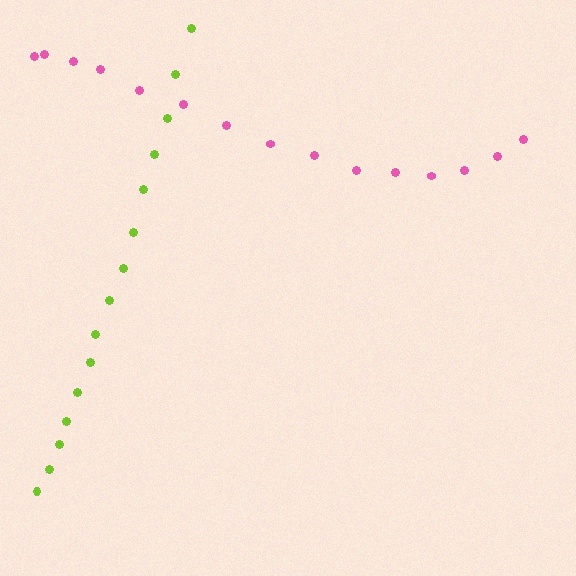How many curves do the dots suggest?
There are 2 distinct paths.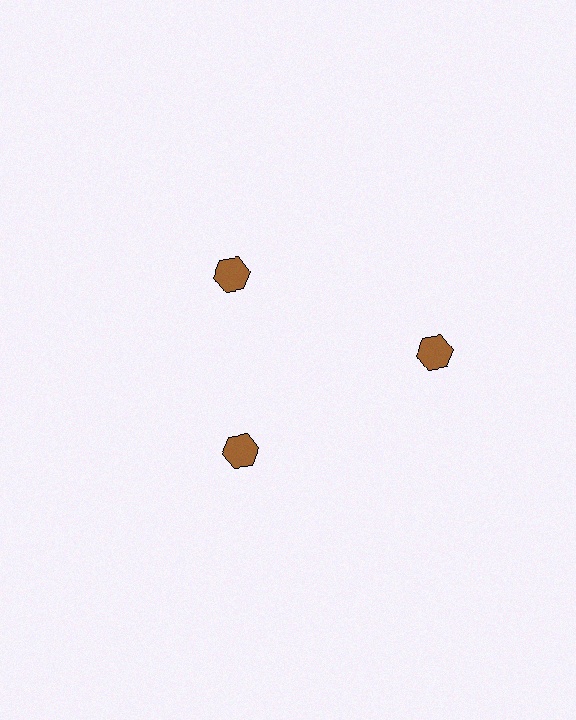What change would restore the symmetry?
The symmetry would be restored by moving it inward, back onto the ring so that all 3 hexagons sit at equal angles and equal distance from the center.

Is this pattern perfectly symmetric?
No. The 3 brown hexagons are arranged in a ring, but one element near the 3 o'clock position is pushed outward from the center, breaking the 3-fold rotational symmetry.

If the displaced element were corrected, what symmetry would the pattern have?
It would have 3-fold rotational symmetry — the pattern would map onto itself every 120 degrees.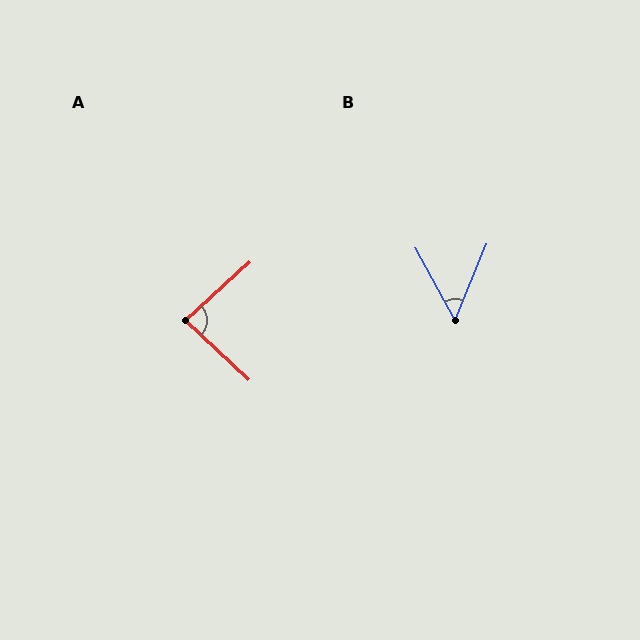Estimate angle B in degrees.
Approximately 51 degrees.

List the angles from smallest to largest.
B (51°), A (85°).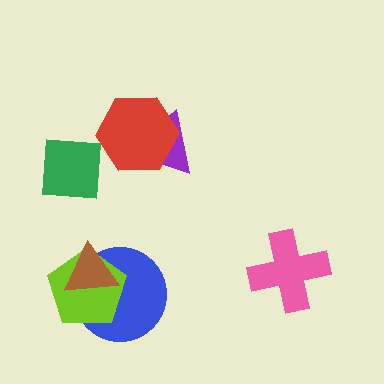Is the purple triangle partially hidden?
Yes, it is partially covered by another shape.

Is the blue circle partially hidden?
Yes, it is partially covered by another shape.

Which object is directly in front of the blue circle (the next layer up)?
The lime pentagon is directly in front of the blue circle.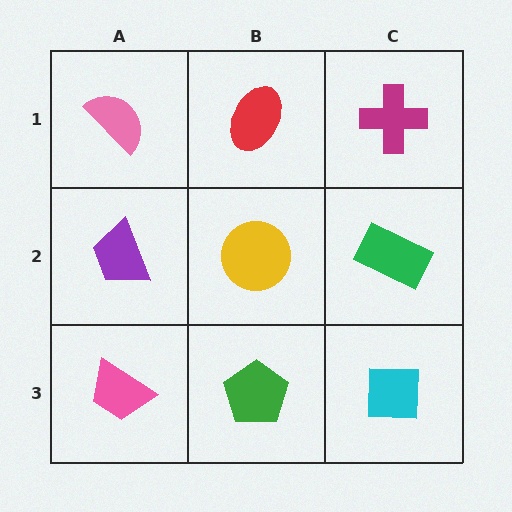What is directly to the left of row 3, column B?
A pink trapezoid.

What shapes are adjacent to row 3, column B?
A yellow circle (row 2, column B), a pink trapezoid (row 3, column A), a cyan square (row 3, column C).